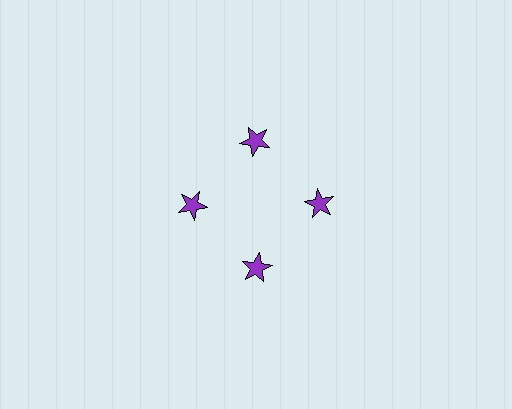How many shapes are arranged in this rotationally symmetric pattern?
There are 4 shapes, arranged in 4 groups of 1.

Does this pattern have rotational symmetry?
Yes, this pattern has 4-fold rotational symmetry. It looks the same after rotating 90 degrees around the center.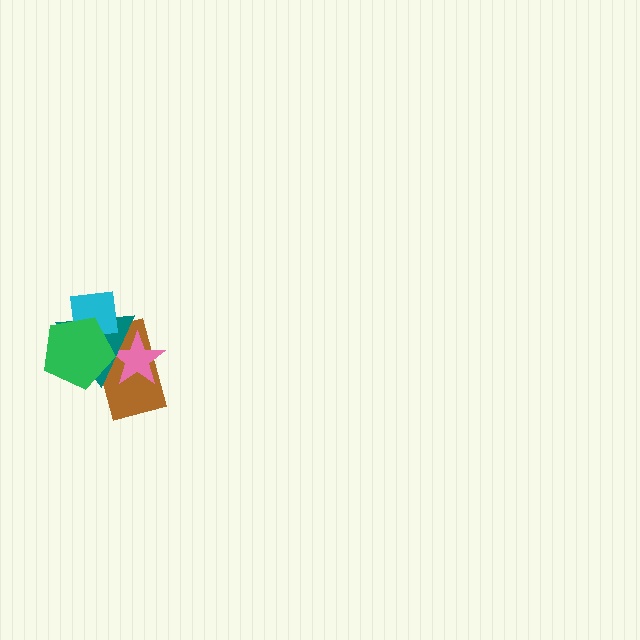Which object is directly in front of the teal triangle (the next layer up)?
The cyan square is directly in front of the teal triangle.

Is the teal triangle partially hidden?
Yes, it is partially covered by another shape.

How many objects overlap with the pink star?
3 objects overlap with the pink star.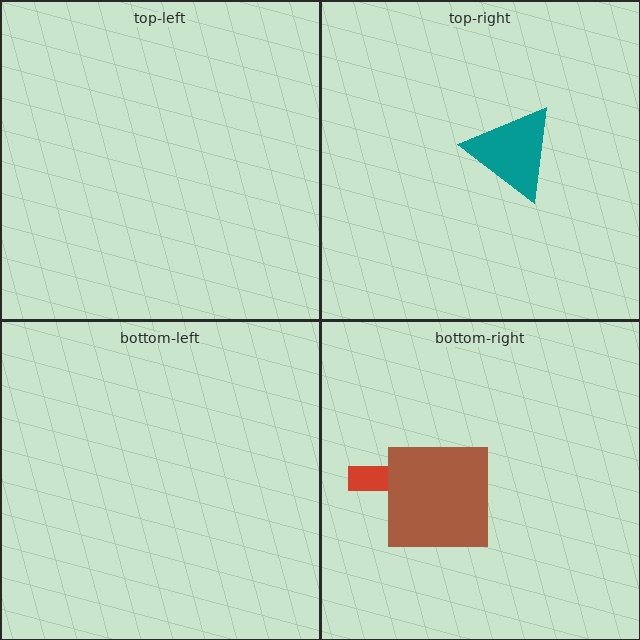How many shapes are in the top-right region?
1.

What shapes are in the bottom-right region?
The red arrow, the brown square.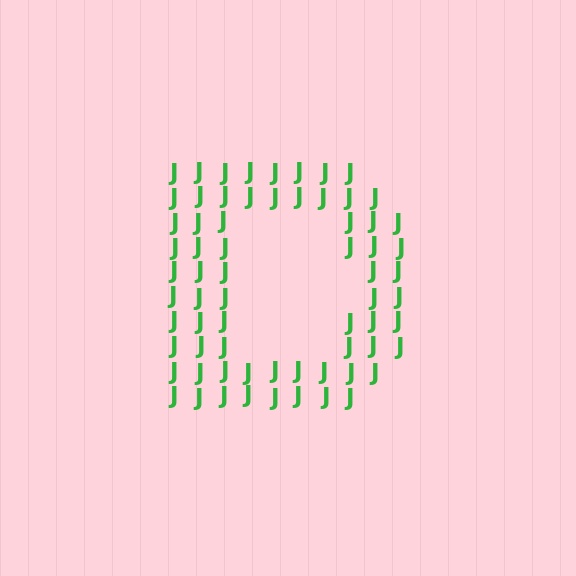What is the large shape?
The large shape is the letter D.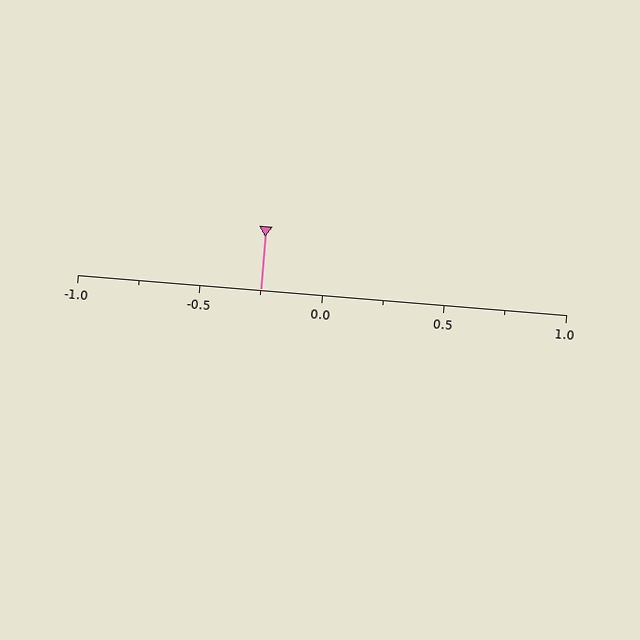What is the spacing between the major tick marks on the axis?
The major ticks are spaced 0.5 apart.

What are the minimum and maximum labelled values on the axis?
The axis runs from -1.0 to 1.0.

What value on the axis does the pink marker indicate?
The marker indicates approximately -0.25.